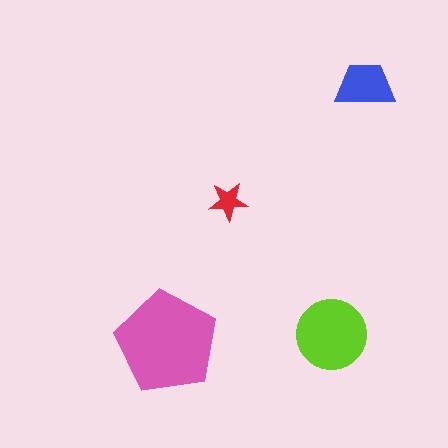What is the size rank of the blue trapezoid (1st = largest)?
3rd.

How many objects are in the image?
There are 4 objects in the image.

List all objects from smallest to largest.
The red star, the blue trapezoid, the lime circle, the pink pentagon.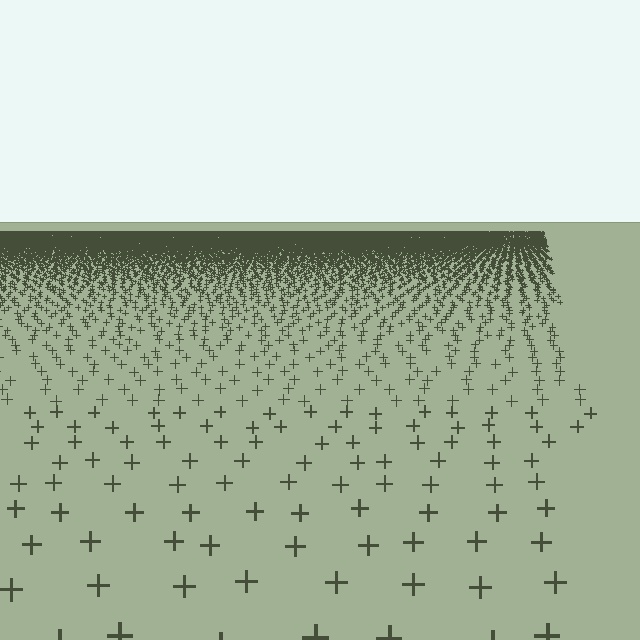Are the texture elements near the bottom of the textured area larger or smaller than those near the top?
Larger. Near the bottom, elements are closer to the viewer and appear at a bigger on-screen size.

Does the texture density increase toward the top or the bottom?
Density increases toward the top.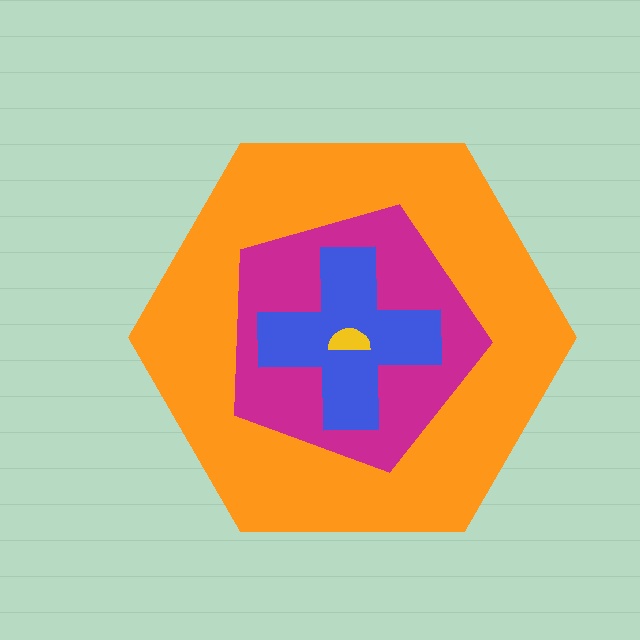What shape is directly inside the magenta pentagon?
The blue cross.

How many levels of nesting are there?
4.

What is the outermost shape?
The orange hexagon.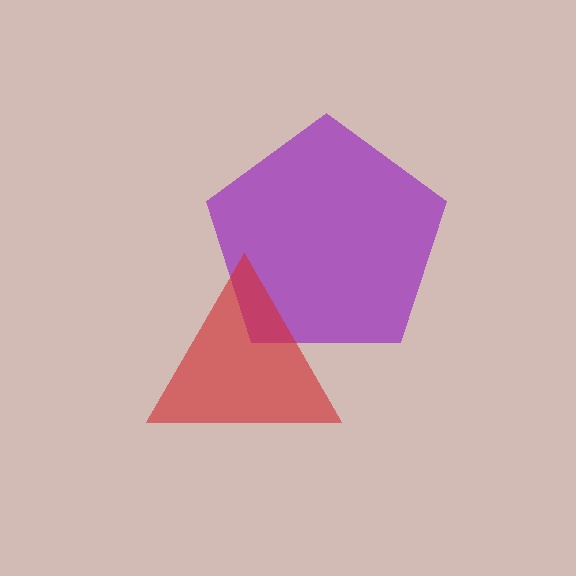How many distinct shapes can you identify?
There are 2 distinct shapes: a purple pentagon, a red triangle.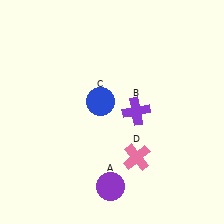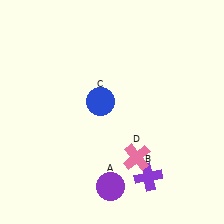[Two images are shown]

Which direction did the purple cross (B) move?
The purple cross (B) moved down.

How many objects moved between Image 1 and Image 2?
1 object moved between the two images.